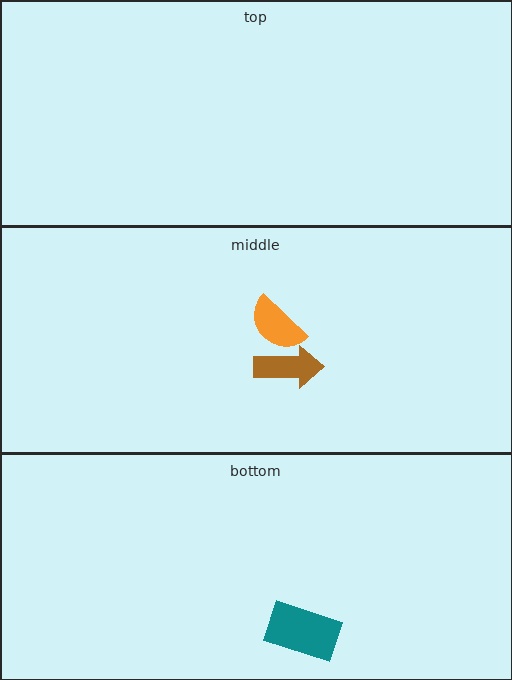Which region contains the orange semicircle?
The middle region.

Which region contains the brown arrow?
The middle region.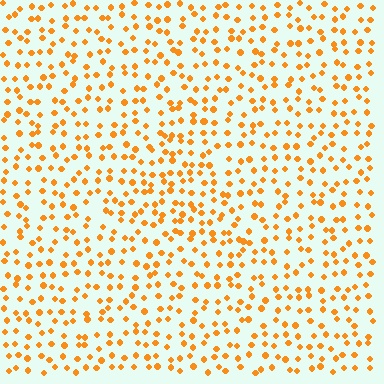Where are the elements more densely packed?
The elements are more densely packed inside the triangle boundary.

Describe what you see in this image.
The image contains small orange elements arranged at two different densities. A triangle-shaped region is visible where the elements are more densely packed than the surrounding area.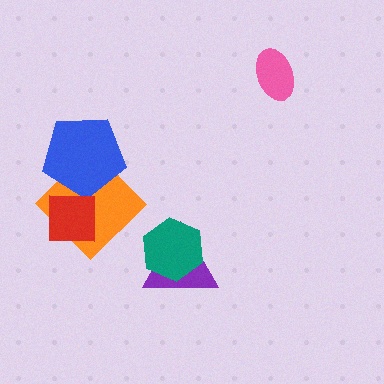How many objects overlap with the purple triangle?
1 object overlaps with the purple triangle.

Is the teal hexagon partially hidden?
No, no other shape covers it.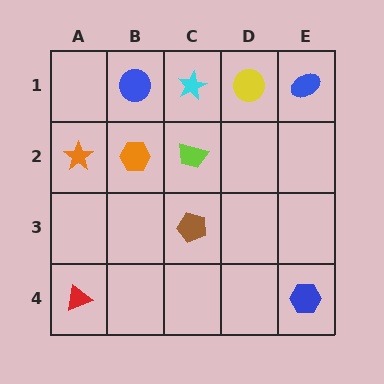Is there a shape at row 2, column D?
No, that cell is empty.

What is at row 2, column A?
An orange star.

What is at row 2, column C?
A lime trapezoid.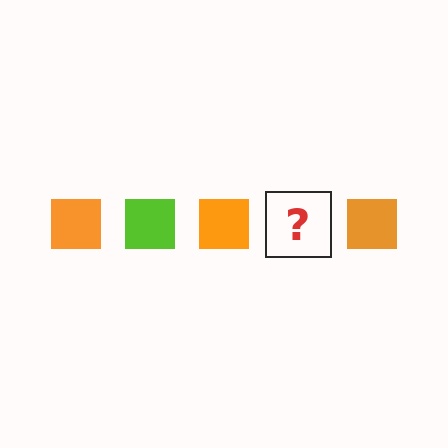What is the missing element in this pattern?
The missing element is a lime square.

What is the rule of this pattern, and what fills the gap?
The rule is that the pattern cycles through orange, lime squares. The gap should be filled with a lime square.